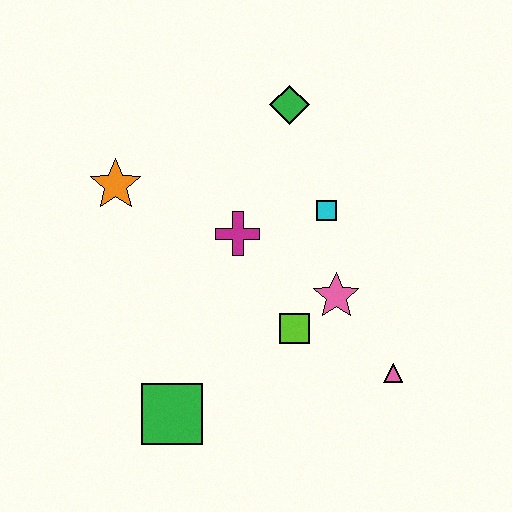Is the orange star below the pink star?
No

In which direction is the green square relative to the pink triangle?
The green square is to the left of the pink triangle.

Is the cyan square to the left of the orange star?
No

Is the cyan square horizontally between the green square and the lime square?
No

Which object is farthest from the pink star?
The orange star is farthest from the pink star.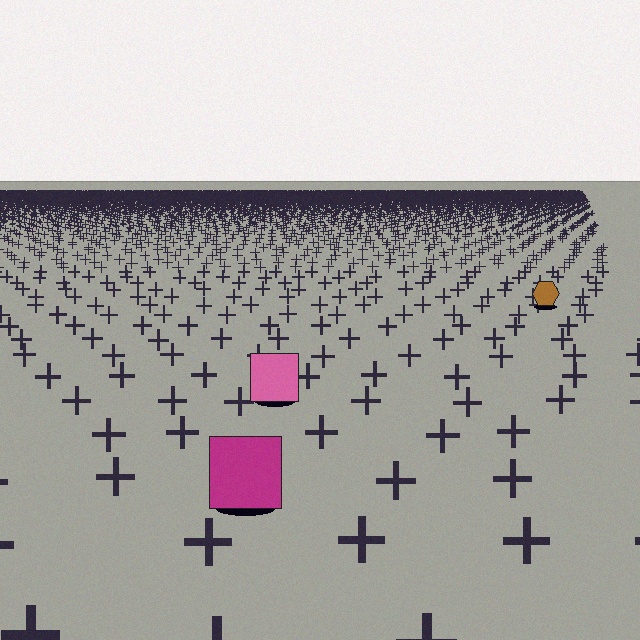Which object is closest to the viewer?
The magenta square is closest. The texture marks near it are larger and more spread out.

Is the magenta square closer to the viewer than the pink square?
Yes. The magenta square is closer — you can tell from the texture gradient: the ground texture is coarser near it.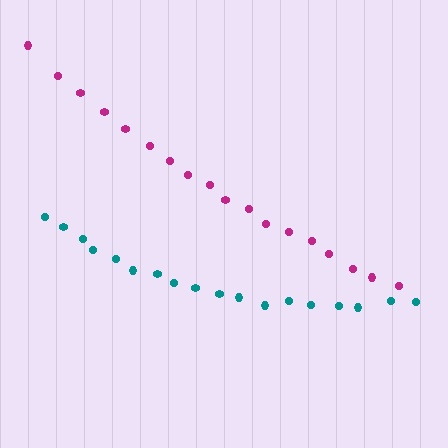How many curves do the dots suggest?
There are 2 distinct paths.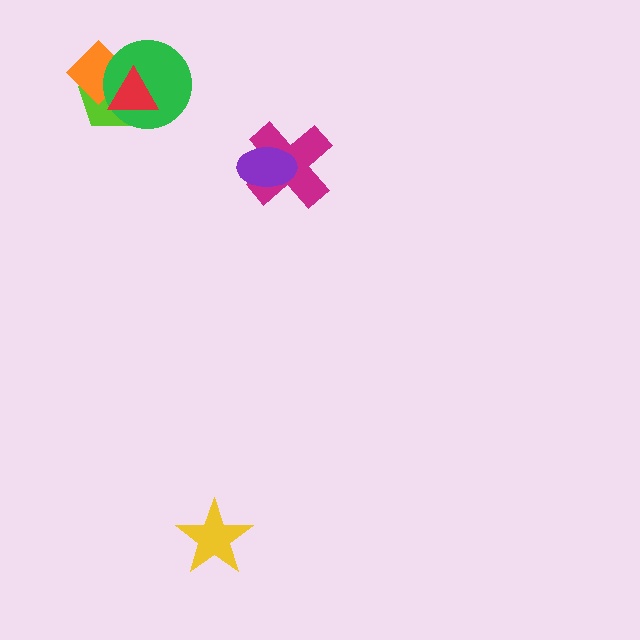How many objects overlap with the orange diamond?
3 objects overlap with the orange diamond.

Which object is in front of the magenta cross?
The purple ellipse is in front of the magenta cross.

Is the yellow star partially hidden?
No, no other shape covers it.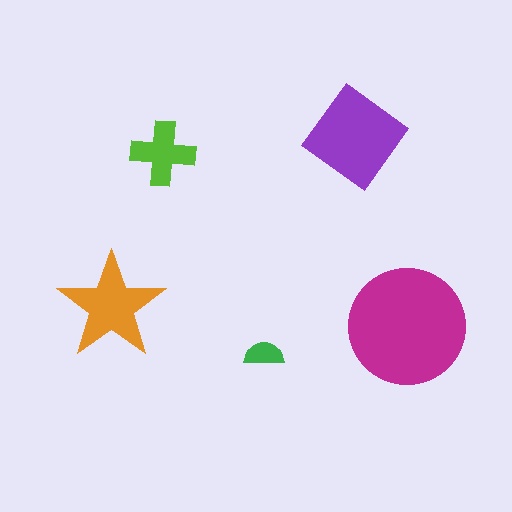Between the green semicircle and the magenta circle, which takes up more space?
The magenta circle.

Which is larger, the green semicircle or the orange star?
The orange star.